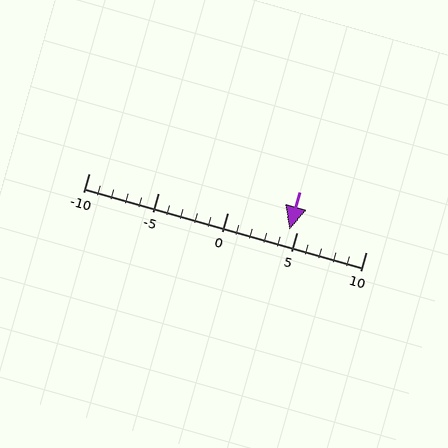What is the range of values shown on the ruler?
The ruler shows values from -10 to 10.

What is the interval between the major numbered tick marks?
The major tick marks are spaced 5 units apart.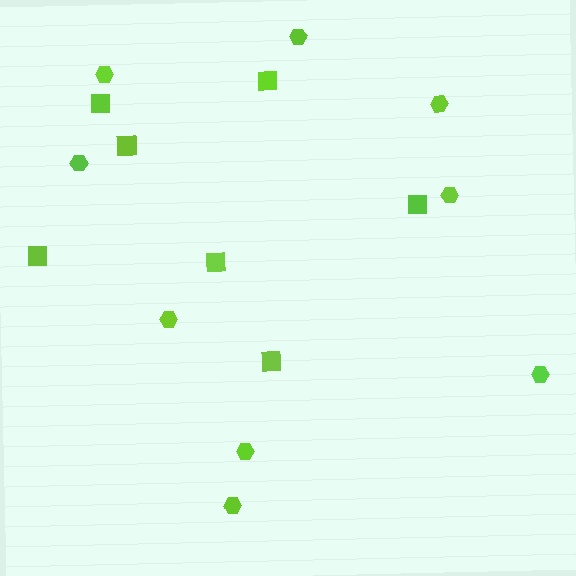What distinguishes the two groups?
There are 2 groups: one group of hexagons (9) and one group of squares (7).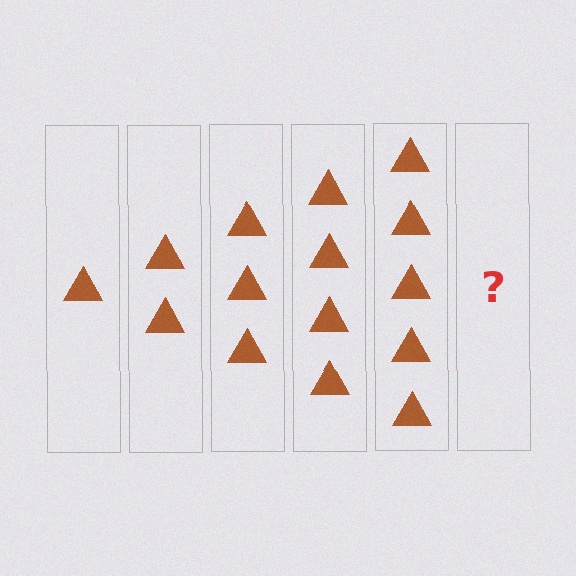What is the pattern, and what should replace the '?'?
The pattern is that each step adds one more triangle. The '?' should be 6 triangles.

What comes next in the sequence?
The next element should be 6 triangles.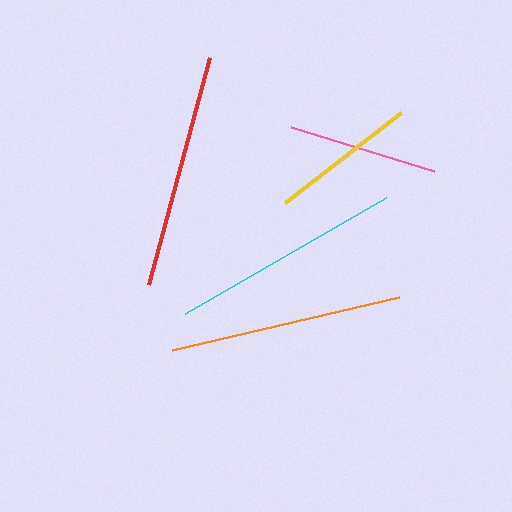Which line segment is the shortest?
The yellow line is the shortest at approximately 146 pixels.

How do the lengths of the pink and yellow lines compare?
The pink and yellow lines are approximately the same length.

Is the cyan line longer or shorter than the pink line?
The cyan line is longer than the pink line.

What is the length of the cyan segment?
The cyan segment is approximately 233 pixels long.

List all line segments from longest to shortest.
From longest to shortest: red, orange, cyan, pink, yellow.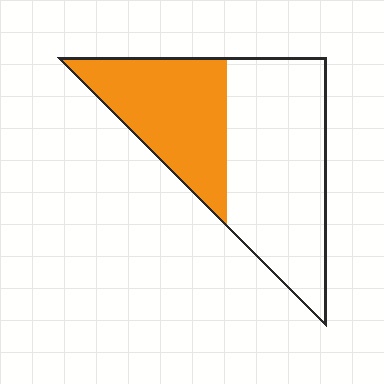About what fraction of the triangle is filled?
About two fifths (2/5).